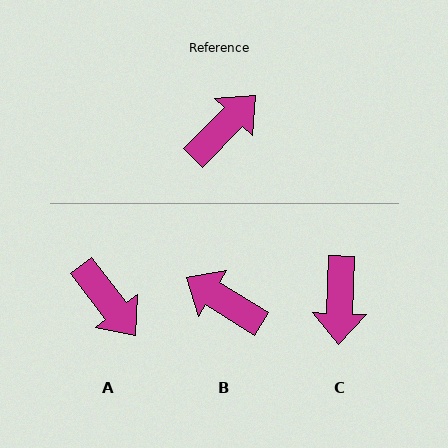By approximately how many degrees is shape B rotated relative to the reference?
Approximately 103 degrees counter-clockwise.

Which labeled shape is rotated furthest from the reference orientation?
C, about 137 degrees away.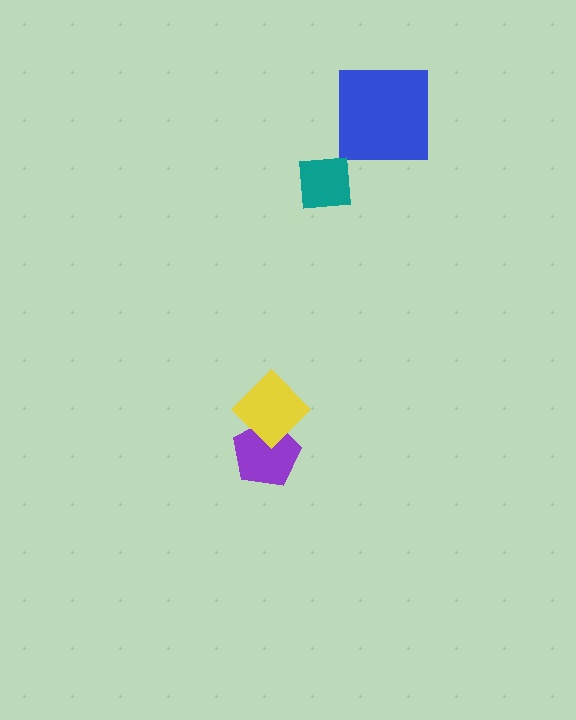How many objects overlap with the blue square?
0 objects overlap with the blue square.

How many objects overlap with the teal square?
0 objects overlap with the teal square.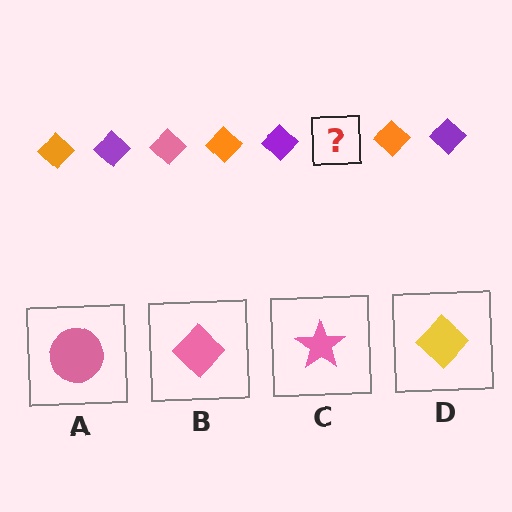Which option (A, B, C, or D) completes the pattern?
B.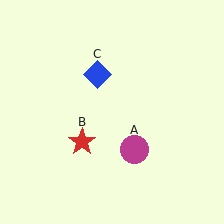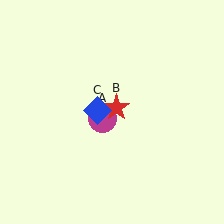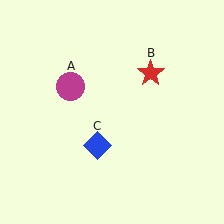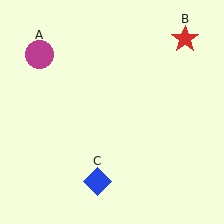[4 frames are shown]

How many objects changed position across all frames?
3 objects changed position: magenta circle (object A), red star (object B), blue diamond (object C).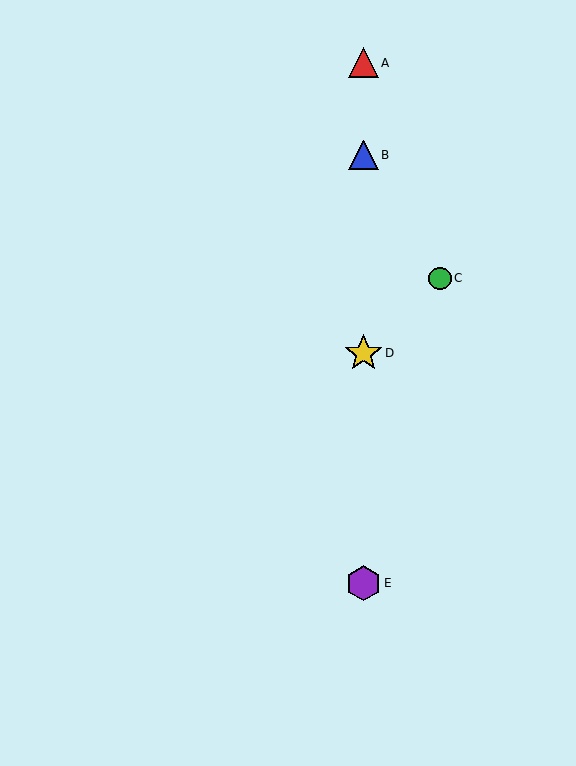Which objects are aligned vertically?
Objects A, B, D, E are aligned vertically.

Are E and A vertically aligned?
Yes, both are at x≈363.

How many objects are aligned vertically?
4 objects (A, B, D, E) are aligned vertically.